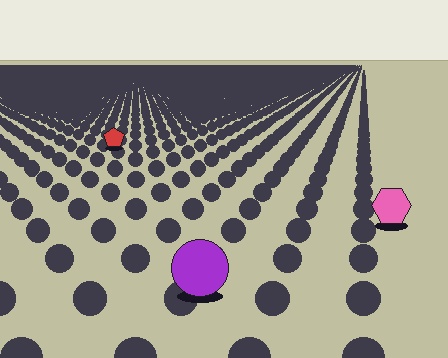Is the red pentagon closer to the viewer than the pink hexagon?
No. The pink hexagon is closer — you can tell from the texture gradient: the ground texture is coarser near it.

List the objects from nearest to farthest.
From nearest to farthest: the purple circle, the pink hexagon, the red pentagon.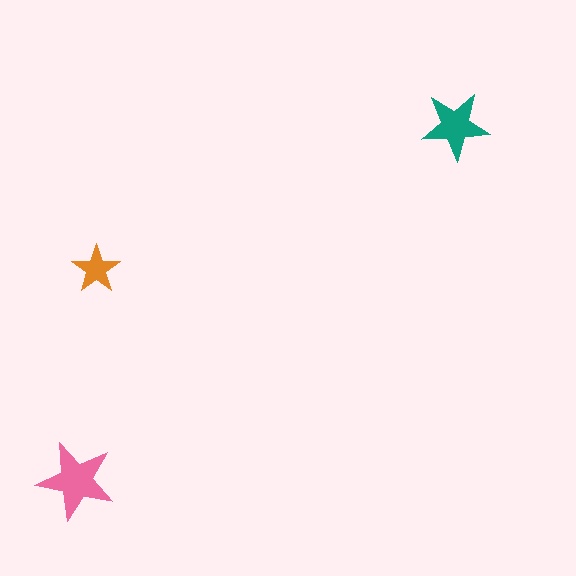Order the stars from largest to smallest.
the pink one, the teal one, the orange one.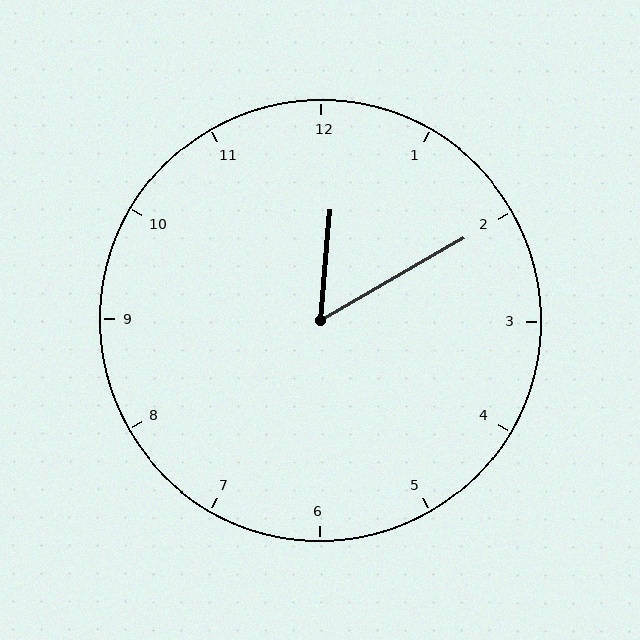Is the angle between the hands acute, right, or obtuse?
It is acute.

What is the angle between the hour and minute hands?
Approximately 55 degrees.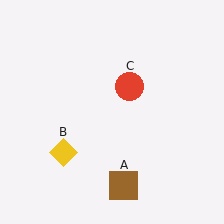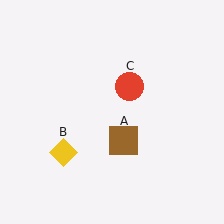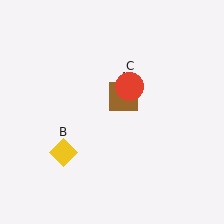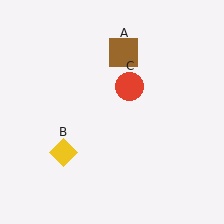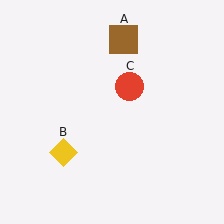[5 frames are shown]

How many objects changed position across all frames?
1 object changed position: brown square (object A).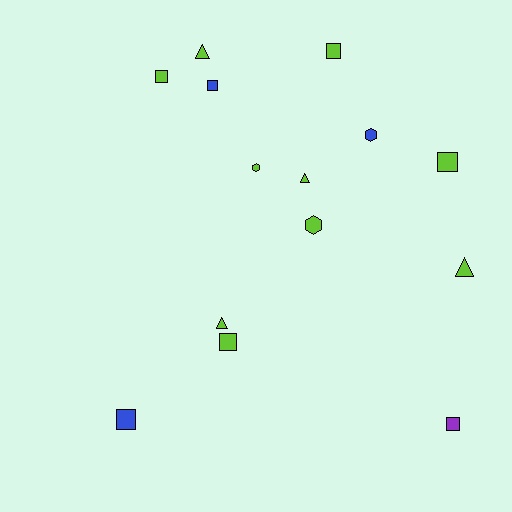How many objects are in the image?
There are 14 objects.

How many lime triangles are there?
There are 4 lime triangles.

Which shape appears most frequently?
Square, with 7 objects.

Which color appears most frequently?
Lime, with 10 objects.